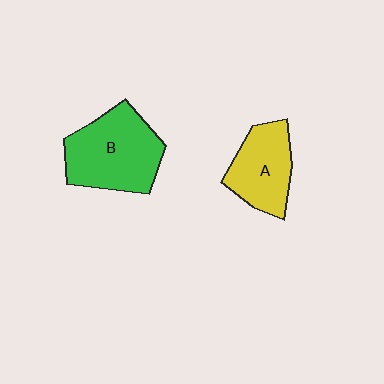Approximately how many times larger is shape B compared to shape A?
Approximately 1.4 times.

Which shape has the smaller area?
Shape A (yellow).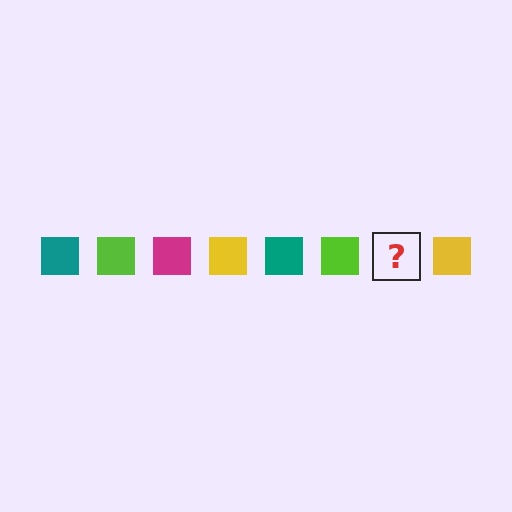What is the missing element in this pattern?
The missing element is a magenta square.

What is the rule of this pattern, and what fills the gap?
The rule is that the pattern cycles through teal, lime, magenta, yellow squares. The gap should be filled with a magenta square.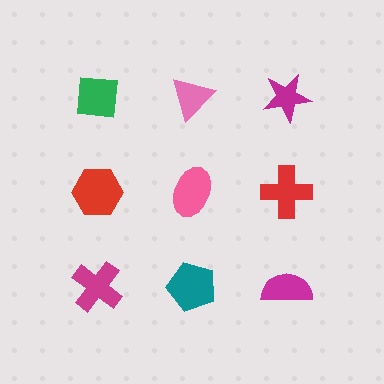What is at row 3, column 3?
A magenta semicircle.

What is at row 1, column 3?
A magenta star.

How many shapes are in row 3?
3 shapes.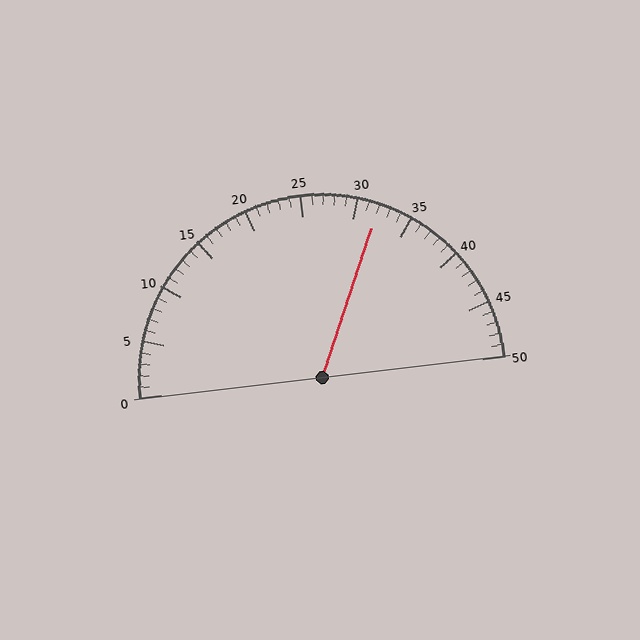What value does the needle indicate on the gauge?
The needle indicates approximately 32.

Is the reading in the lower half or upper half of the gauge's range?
The reading is in the upper half of the range (0 to 50).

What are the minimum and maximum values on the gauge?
The gauge ranges from 0 to 50.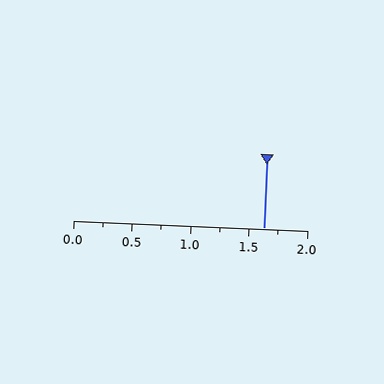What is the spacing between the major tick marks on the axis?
The major ticks are spaced 0.5 apart.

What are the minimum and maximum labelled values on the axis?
The axis runs from 0.0 to 2.0.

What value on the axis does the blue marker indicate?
The marker indicates approximately 1.62.